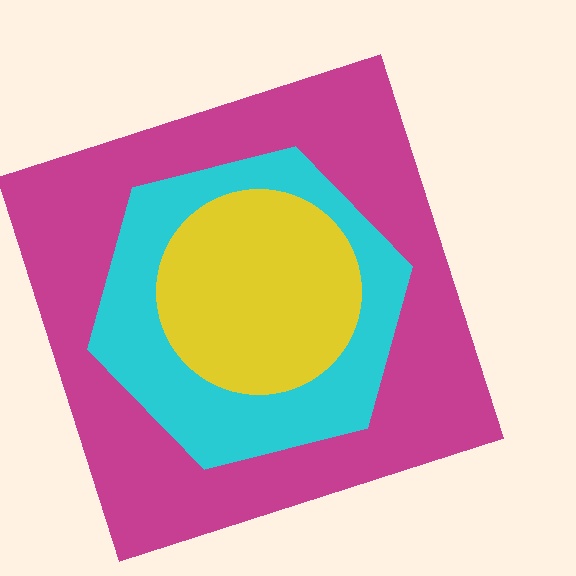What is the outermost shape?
The magenta square.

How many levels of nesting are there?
3.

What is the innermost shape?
The yellow circle.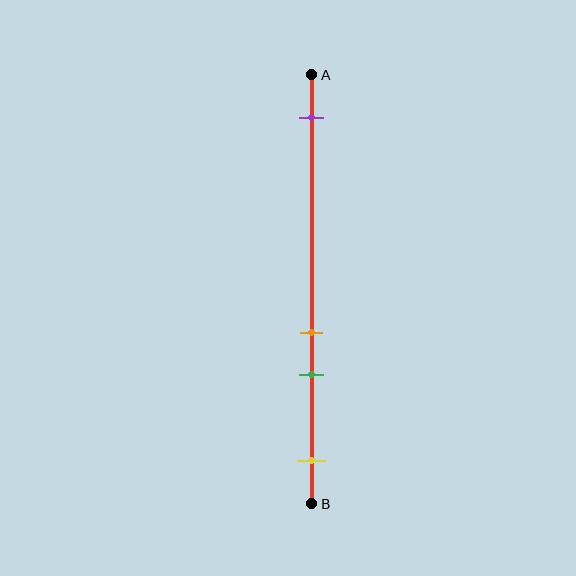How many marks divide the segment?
There are 4 marks dividing the segment.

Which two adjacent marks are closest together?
The orange and green marks are the closest adjacent pair.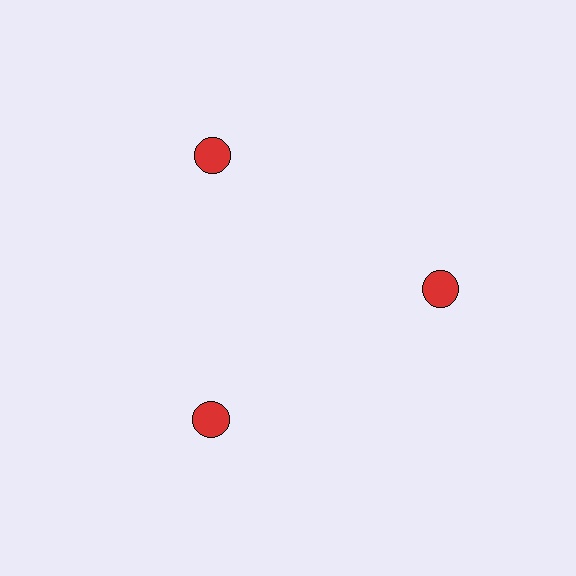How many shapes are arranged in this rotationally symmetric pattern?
There are 3 shapes, arranged in 3 groups of 1.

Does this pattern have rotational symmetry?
Yes, this pattern has 3-fold rotational symmetry. It looks the same after rotating 120 degrees around the center.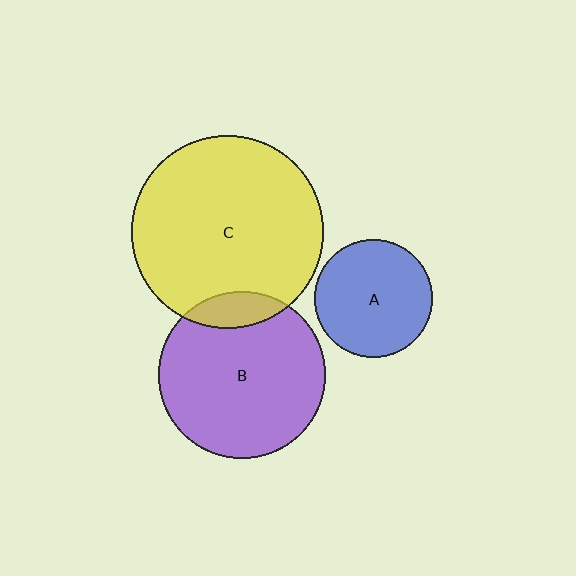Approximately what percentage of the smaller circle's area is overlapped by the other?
Approximately 10%.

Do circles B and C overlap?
Yes.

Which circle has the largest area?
Circle C (yellow).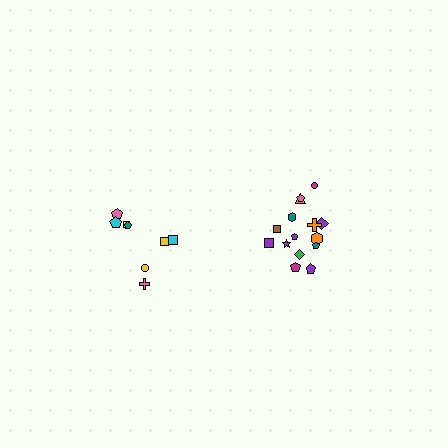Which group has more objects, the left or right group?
The right group.